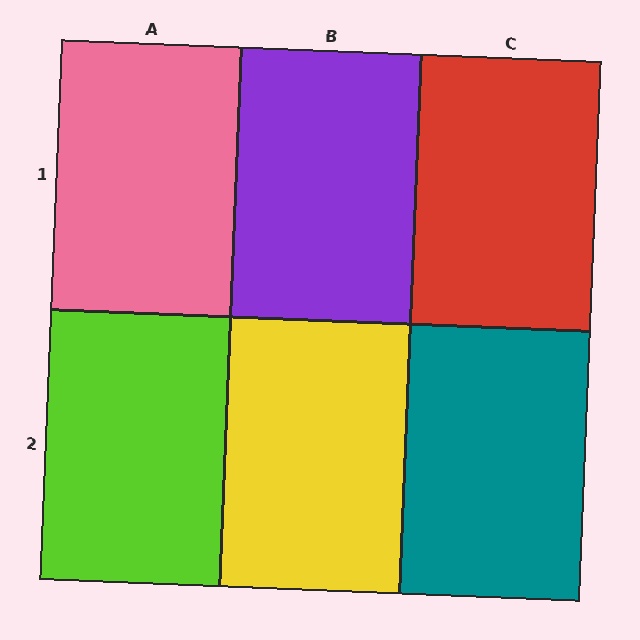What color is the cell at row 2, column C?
Teal.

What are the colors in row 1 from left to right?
Pink, purple, red.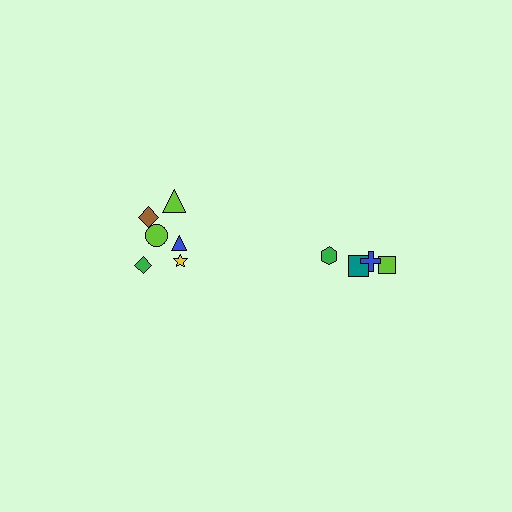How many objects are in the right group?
There are 4 objects.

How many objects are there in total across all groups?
There are 10 objects.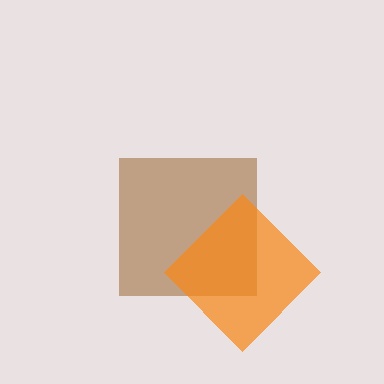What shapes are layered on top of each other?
The layered shapes are: a brown square, an orange diamond.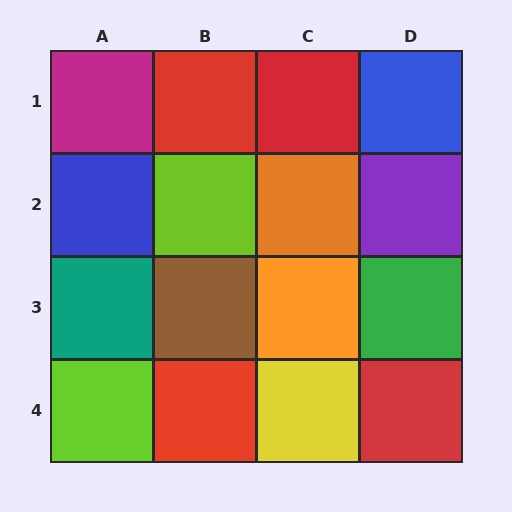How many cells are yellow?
1 cell is yellow.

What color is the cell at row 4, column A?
Lime.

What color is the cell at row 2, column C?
Orange.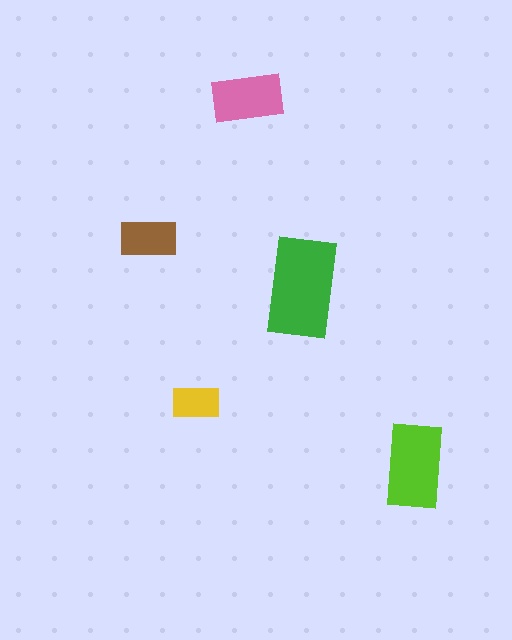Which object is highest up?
The pink rectangle is topmost.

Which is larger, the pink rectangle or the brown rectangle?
The pink one.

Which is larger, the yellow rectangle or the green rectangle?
The green one.